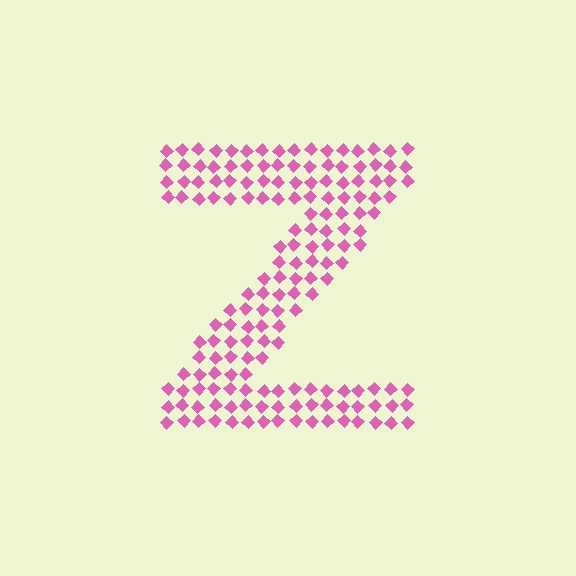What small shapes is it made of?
It is made of small diamonds.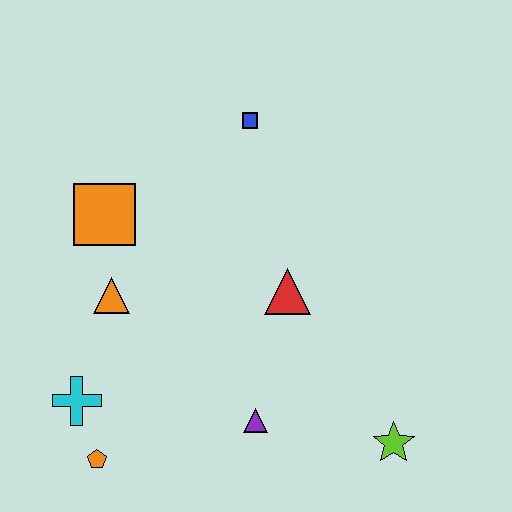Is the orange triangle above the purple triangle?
Yes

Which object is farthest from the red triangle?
The orange pentagon is farthest from the red triangle.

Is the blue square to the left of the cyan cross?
No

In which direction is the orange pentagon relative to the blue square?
The orange pentagon is below the blue square.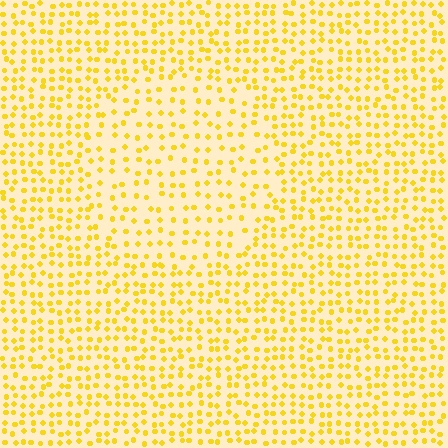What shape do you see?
I see a circle.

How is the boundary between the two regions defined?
The boundary is defined by a change in element density (approximately 1.6x ratio). All elements are the same color, size, and shape.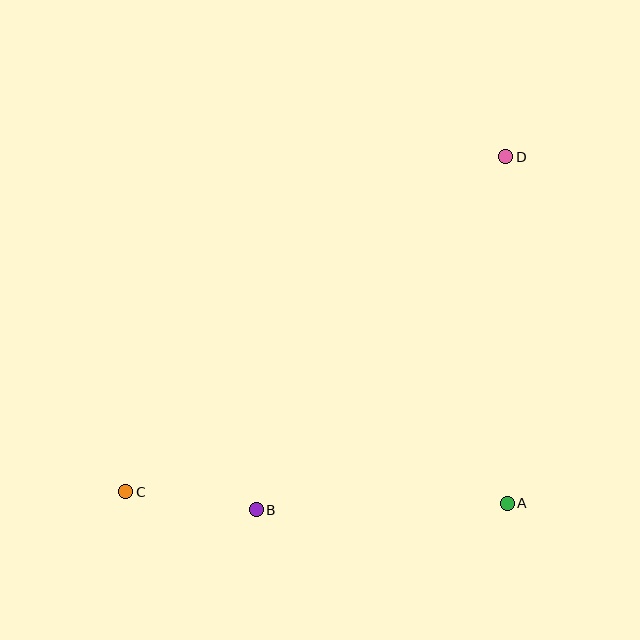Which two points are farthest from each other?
Points C and D are farthest from each other.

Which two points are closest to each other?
Points B and C are closest to each other.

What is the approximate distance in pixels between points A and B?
The distance between A and B is approximately 251 pixels.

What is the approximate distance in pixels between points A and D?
The distance between A and D is approximately 346 pixels.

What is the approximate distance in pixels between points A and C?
The distance between A and C is approximately 382 pixels.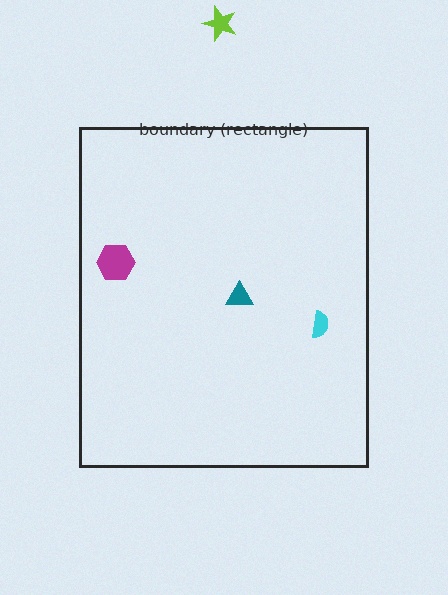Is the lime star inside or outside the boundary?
Outside.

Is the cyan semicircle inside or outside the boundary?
Inside.